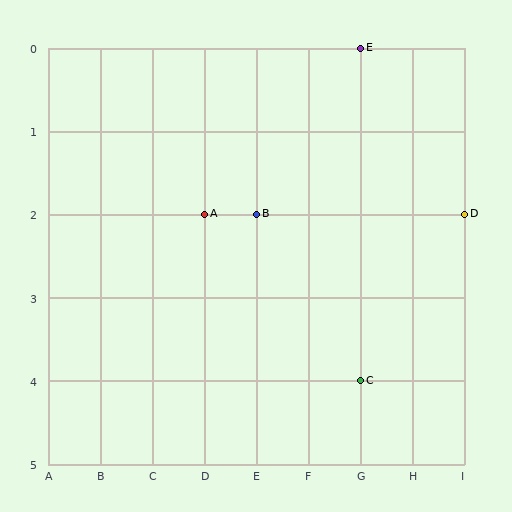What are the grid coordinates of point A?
Point A is at grid coordinates (D, 2).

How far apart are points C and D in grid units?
Points C and D are 2 columns and 2 rows apart (about 2.8 grid units diagonally).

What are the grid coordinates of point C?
Point C is at grid coordinates (G, 4).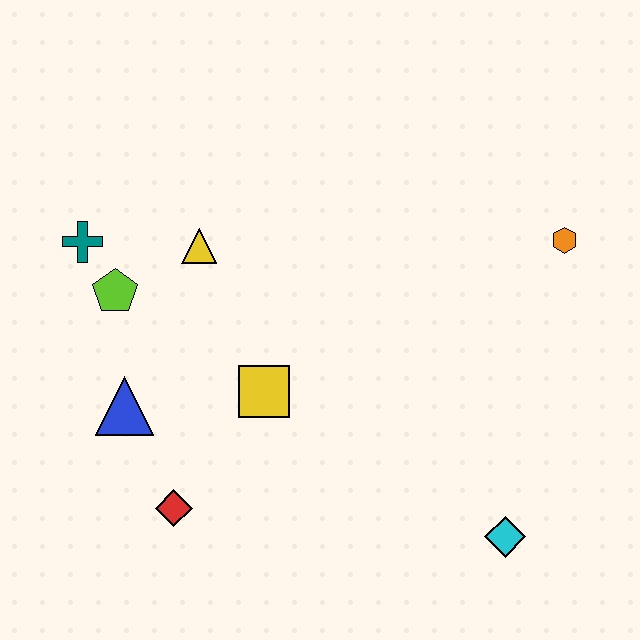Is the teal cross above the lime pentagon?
Yes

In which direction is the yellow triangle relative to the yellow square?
The yellow triangle is above the yellow square.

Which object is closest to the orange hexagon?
The cyan diamond is closest to the orange hexagon.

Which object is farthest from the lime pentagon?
The cyan diamond is farthest from the lime pentagon.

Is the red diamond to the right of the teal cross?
Yes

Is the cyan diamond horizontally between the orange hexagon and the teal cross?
Yes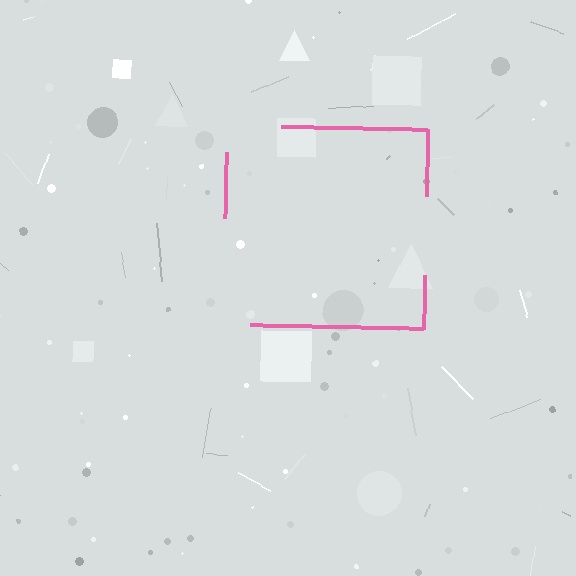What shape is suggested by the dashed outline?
The dashed outline suggests a square.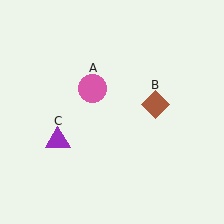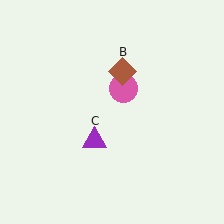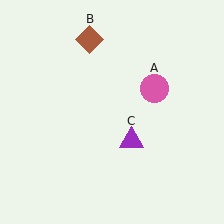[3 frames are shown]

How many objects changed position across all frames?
3 objects changed position: pink circle (object A), brown diamond (object B), purple triangle (object C).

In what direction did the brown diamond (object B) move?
The brown diamond (object B) moved up and to the left.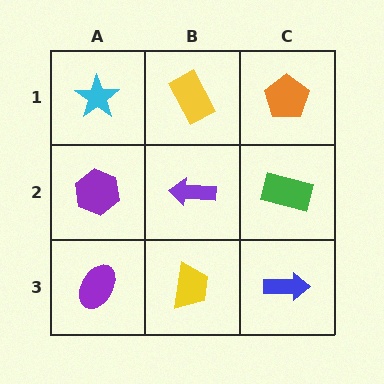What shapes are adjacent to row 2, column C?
An orange pentagon (row 1, column C), a blue arrow (row 3, column C), a purple arrow (row 2, column B).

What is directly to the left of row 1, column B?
A cyan star.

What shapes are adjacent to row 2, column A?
A cyan star (row 1, column A), a purple ellipse (row 3, column A), a purple arrow (row 2, column B).